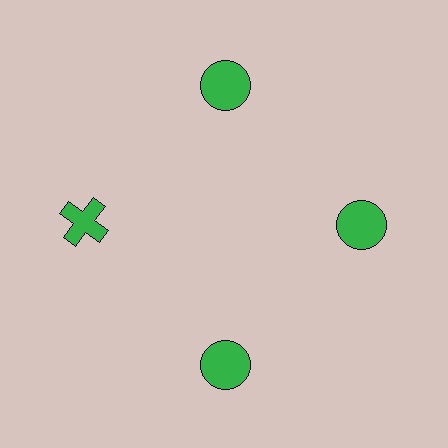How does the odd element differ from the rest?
It has a different shape: cross instead of circle.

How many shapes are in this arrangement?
There are 4 shapes arranged in a ring pattern.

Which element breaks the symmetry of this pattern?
The green cross at roughly the 9 o'clock position breaks the symmetry. All other shapes are green circles.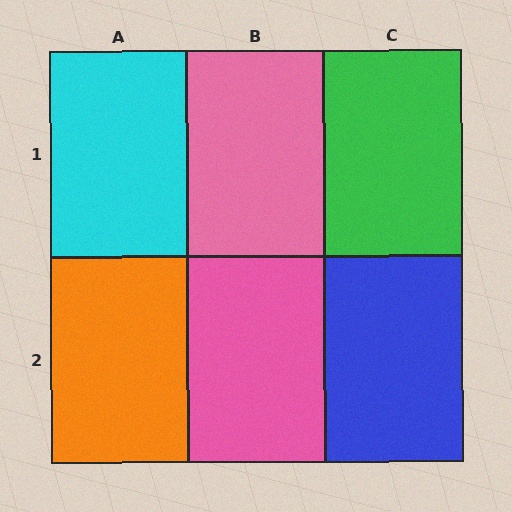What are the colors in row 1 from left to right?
Cyan, pink, green.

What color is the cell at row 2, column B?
Pink.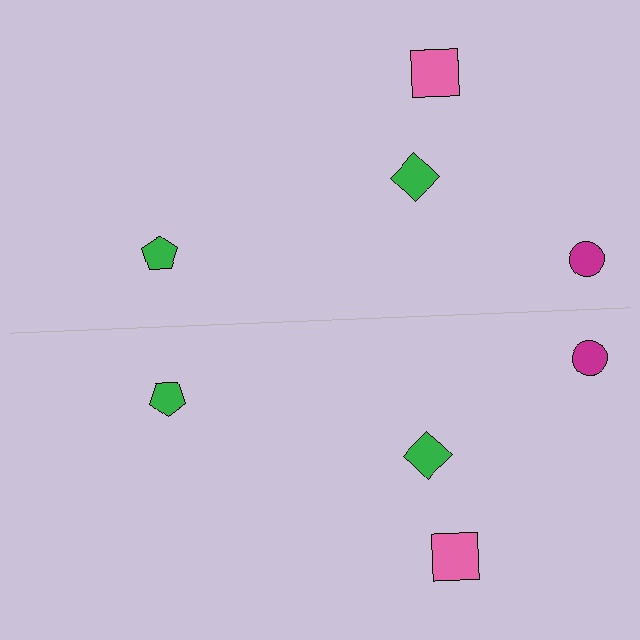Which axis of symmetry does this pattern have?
The pattern has a horizontal axis of symmetry running through the center of the image.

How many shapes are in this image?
There are 8 shapes in this image.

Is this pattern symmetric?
Yes, this pattern has bilateral (reflection) symmetry.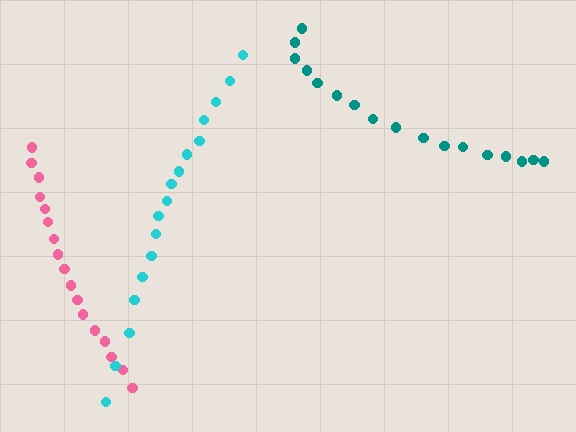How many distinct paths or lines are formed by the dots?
There are 3 distinct paths.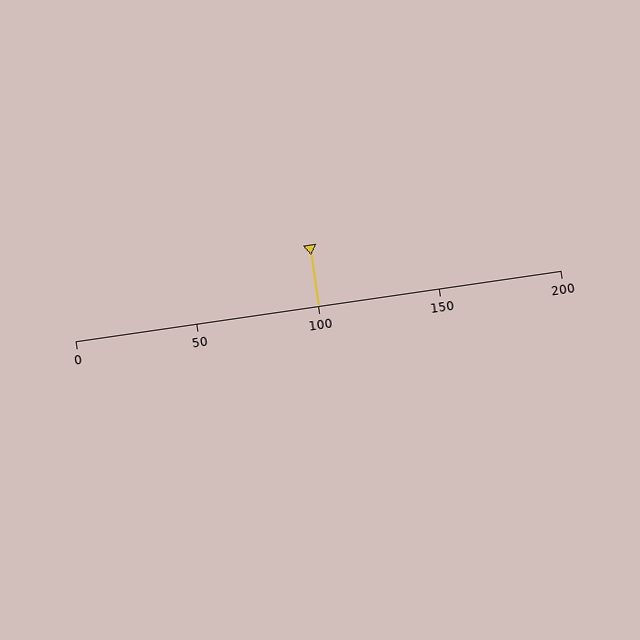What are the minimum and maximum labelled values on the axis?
The axis runs from 0 to 200.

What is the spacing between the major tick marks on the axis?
The major ticks are spaced 50 apart.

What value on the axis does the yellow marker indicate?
The marker indicates approximately 100.